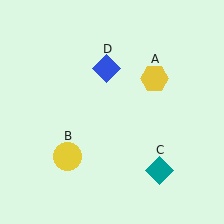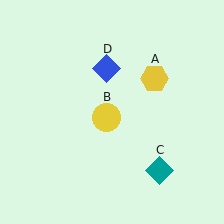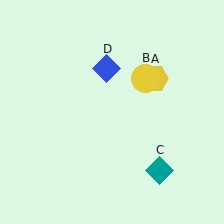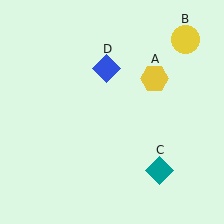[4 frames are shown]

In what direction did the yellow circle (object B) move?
The yellow circle (object B) moved up and to the right.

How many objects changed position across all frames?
1 object changed position: yellow circle (object B).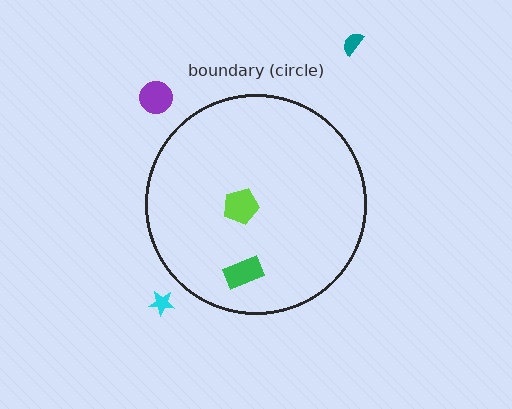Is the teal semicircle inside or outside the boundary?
Outside.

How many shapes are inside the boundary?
2 inside, 3 outside.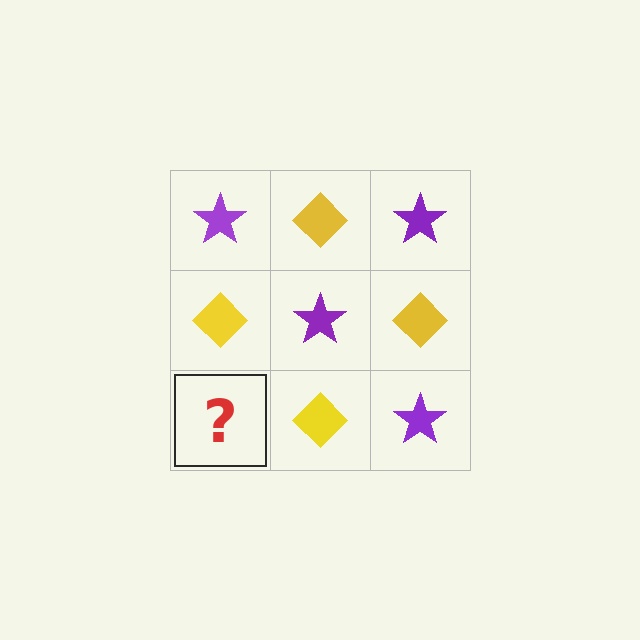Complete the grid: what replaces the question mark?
The question mark should be replaced with a purple star.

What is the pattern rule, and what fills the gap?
The rule is that it alternates purple star and yellow diamond in a checkerboard pattern. The gap should be filled with a purple star.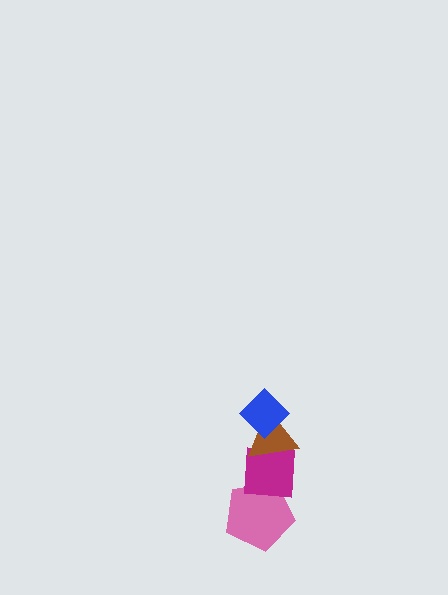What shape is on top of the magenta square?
The brown triangle is on top of the magenta square.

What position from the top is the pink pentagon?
The pink pentagon is 4th from the top.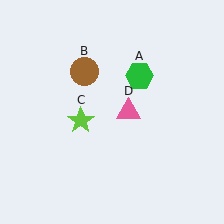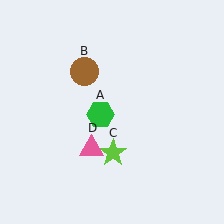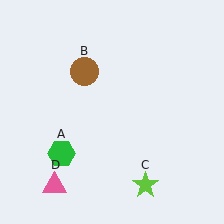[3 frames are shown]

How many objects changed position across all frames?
3 objects changed position: green hexagon (object A), lime star (object C), pink triangle (object D).